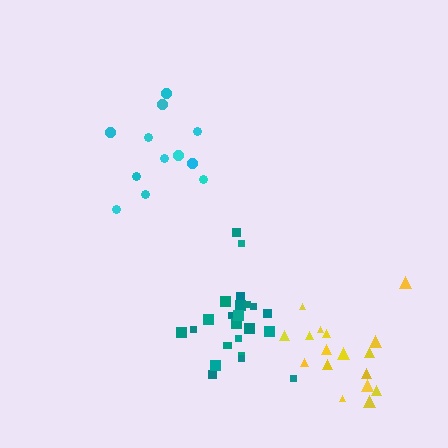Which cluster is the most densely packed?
Teal.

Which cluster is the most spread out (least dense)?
Cyan.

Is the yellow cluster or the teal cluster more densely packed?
Teal.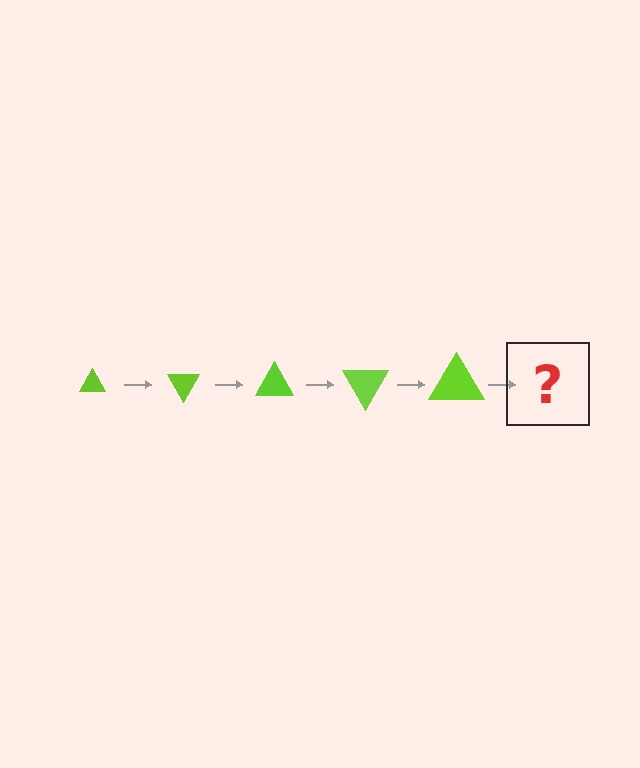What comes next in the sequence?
The next element should be a triangle, larger than the previous one and rotated 300 degrees from the start.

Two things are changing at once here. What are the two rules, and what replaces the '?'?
The two rules are that the triangle grows larger each step and it rotates 60 degrees each step. The '?' should be a triangle, larger than the previous one and rotated 300 degrees from the start.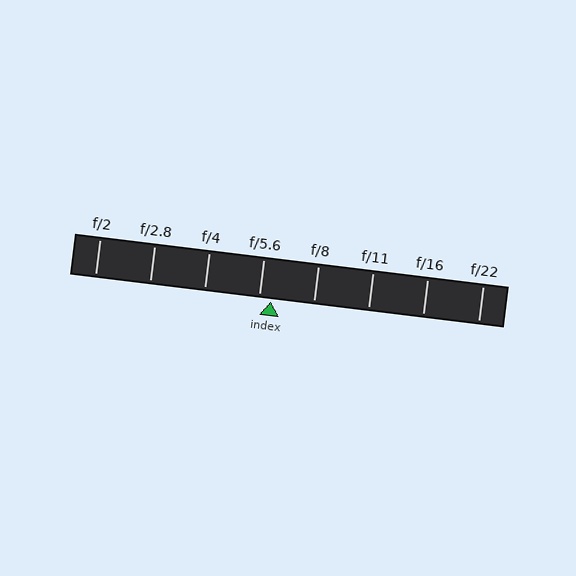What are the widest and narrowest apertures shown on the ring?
The widest aperture shown is f/2 and the narrowest is f/22.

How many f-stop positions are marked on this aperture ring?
There are 8 f-stop positions marked.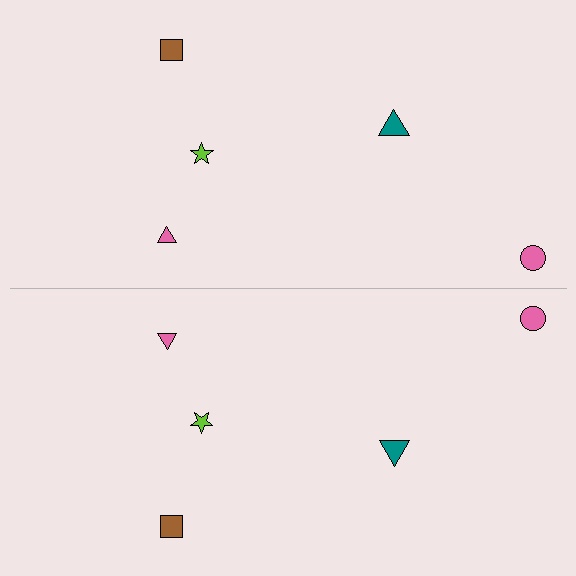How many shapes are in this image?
There are 10 shapes in this image.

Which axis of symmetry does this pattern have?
The pattern has a horizontal axis of symmetry running through the center of the image.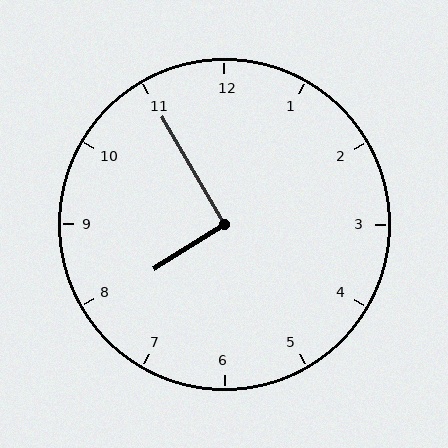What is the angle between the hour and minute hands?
Approximately 92 degrees.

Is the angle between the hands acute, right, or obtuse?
It is right.